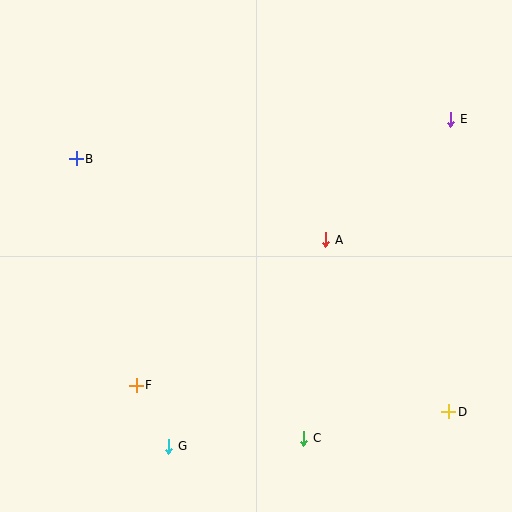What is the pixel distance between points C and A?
The distance between C and A is 200 pixels.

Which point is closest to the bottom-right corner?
Point D is closest to the bottom-right corner.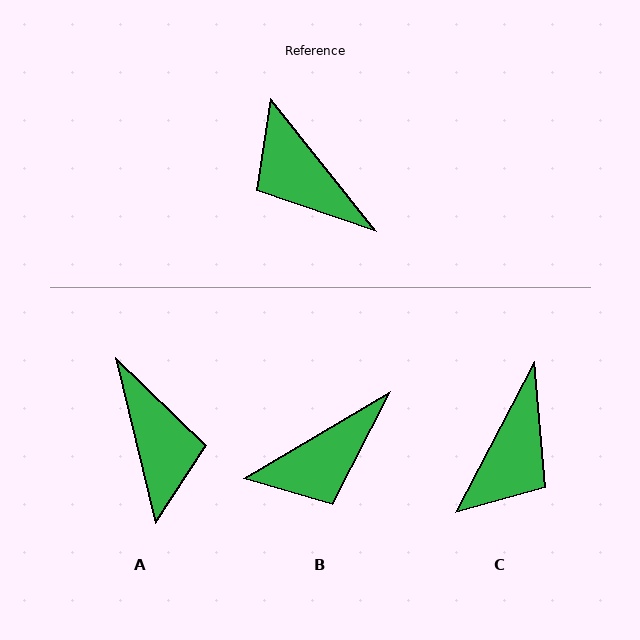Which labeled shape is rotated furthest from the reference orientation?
A, about 155 degrees away.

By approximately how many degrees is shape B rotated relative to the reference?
Approximately 82 degrees counter-clockwise.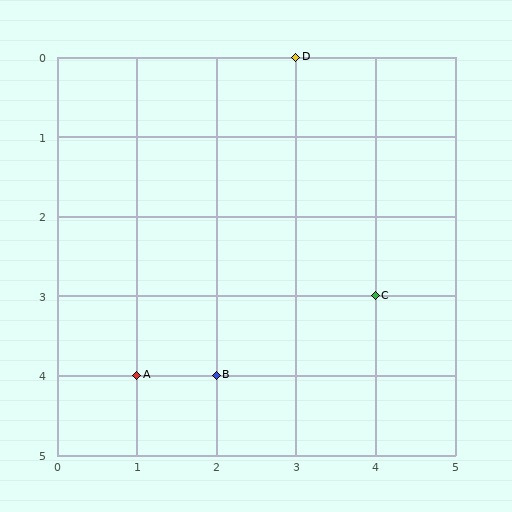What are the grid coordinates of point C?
Point C is at grid coordinates (4, 3).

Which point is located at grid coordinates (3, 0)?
Point D is at (3, 0).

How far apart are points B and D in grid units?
Points B and D are 1 column and 4 rows apart (about 4.1 grid units diagonally).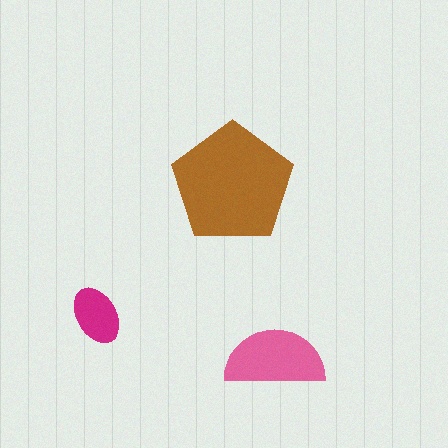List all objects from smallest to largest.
The magenta ellipse, the pink semicircle, the brown pentagon.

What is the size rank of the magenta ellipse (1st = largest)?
3rd.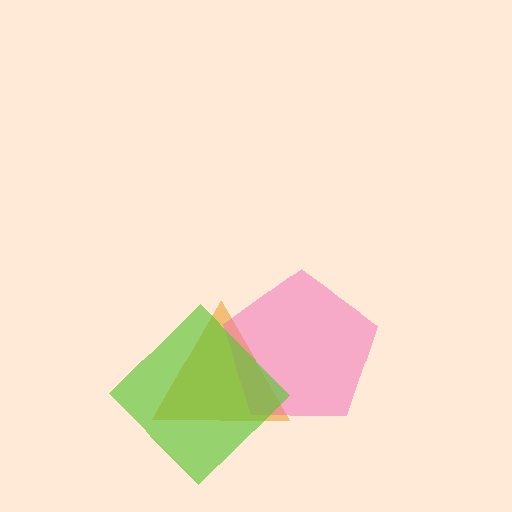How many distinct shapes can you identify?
There are 3 distinct shapes: an orange triangle, a pink pentagon, a lime diamond.